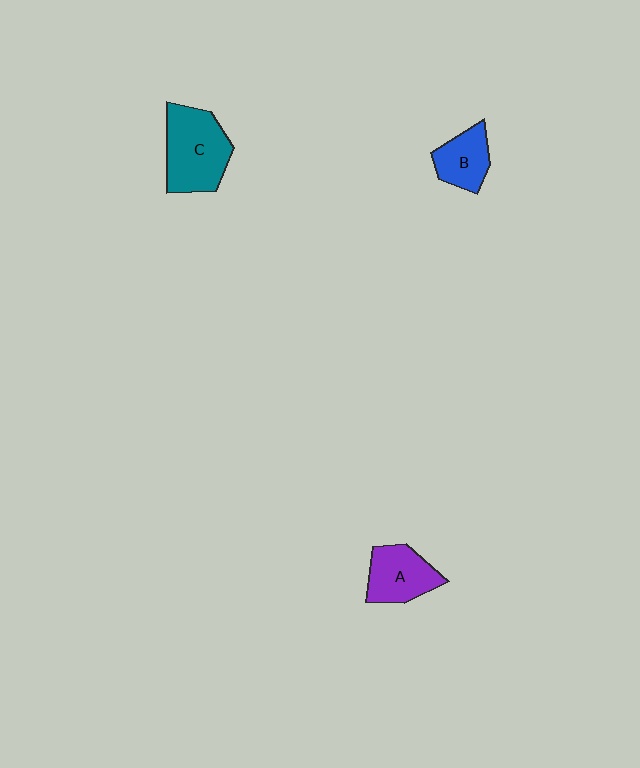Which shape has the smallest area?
Shape B (blue).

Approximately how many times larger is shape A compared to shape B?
Approximately 1.2 times.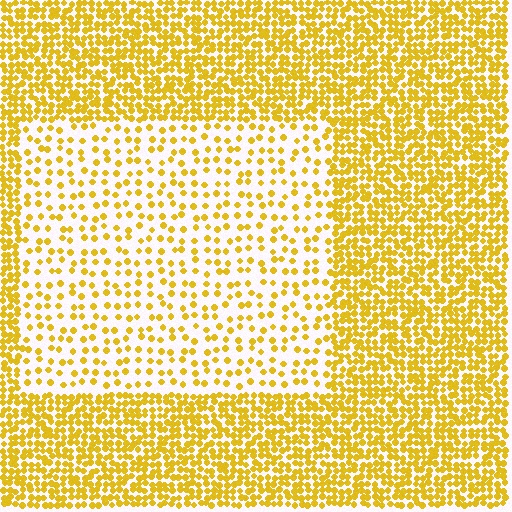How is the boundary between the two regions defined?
The boundary is defined by a change in element density (approximately 2.7x ratio). All elements are the same color, size, and shape.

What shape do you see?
I see a rectangle.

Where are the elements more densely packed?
The elements are more densely packed outside the rectangle boundary.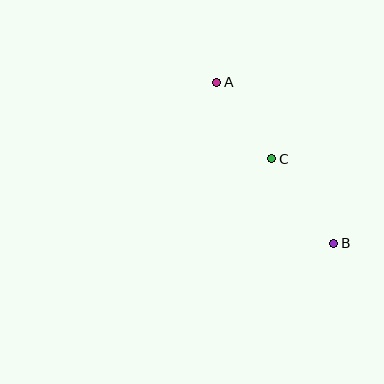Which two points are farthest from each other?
Points A and B are farthest from each other.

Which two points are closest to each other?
Points A and C are closest to each other.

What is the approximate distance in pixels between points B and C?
The distance between B and C is approximately 105 pixels.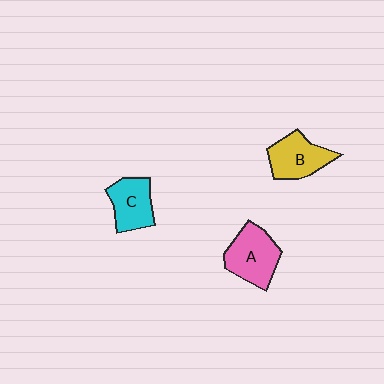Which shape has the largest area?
Shape A (pink).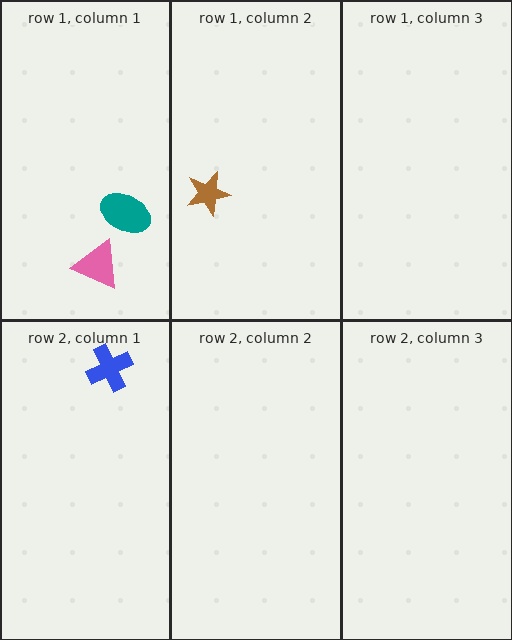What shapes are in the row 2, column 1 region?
The blue cross.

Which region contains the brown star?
The row 1, column 2 region.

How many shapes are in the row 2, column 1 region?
1.